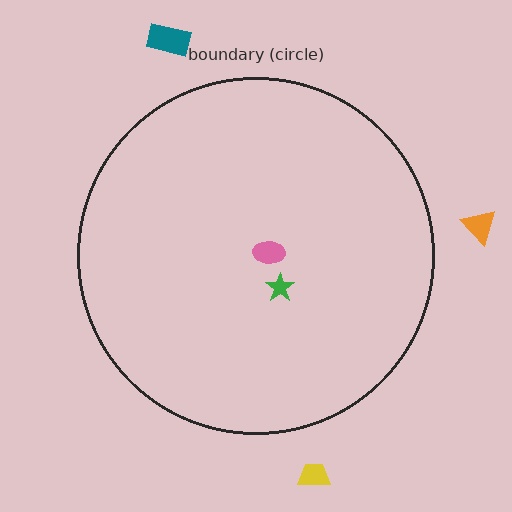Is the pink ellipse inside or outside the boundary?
Inside.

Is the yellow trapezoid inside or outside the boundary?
Outside.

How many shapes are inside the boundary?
2 inside, 3 outside.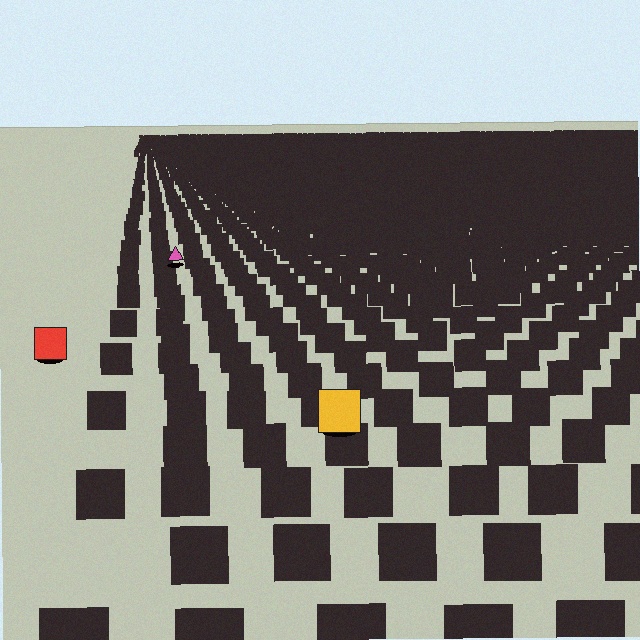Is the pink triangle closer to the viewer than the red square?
No. The red square is closer — you can tell from the texture gradient: the ground texture is coarser near it.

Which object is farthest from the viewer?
The pink triangle is farthest from the viewer. It appears smaller and the ground texture around it is denser.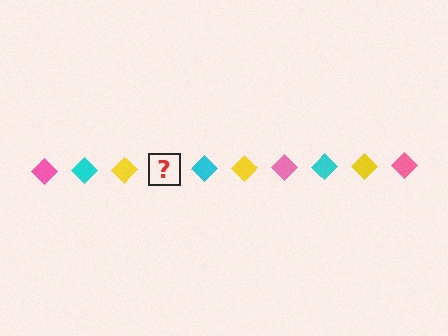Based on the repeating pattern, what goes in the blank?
The blank should be a pink diamond.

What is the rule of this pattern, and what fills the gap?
The rule is that the pattern cycles through pink, cyan, yellow diamonds. The gap should be filled with a pink diamond.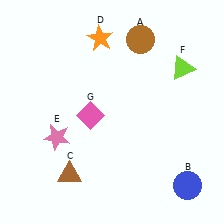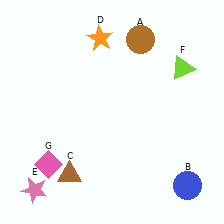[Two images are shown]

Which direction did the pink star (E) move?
The pink star (E) moved down.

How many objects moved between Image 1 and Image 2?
2 objects moved between the two images.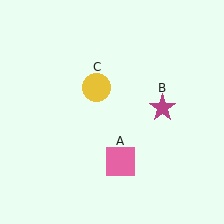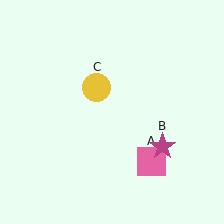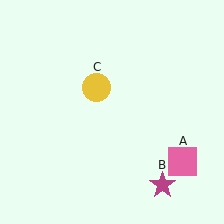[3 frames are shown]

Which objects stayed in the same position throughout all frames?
Yellow circle (object C) remained stationary.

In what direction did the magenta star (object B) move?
The magenta star (object B) moved down.